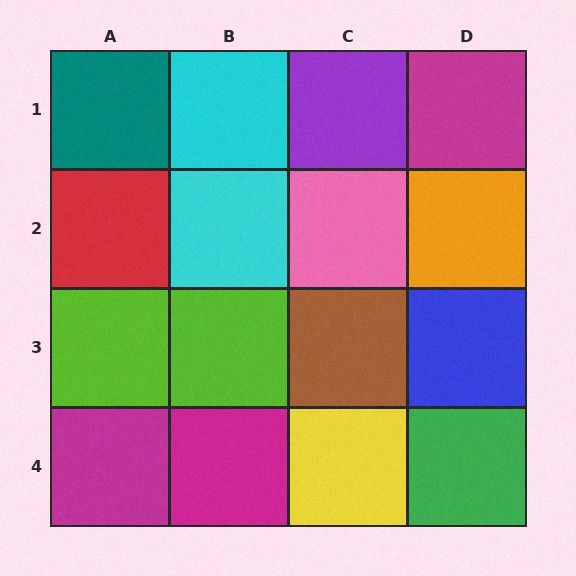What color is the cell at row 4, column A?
Magenta.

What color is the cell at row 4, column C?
Yellow.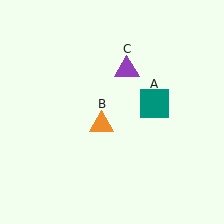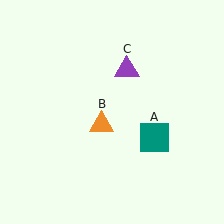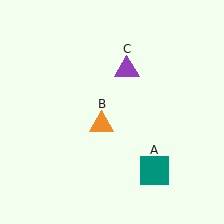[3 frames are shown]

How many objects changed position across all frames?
1 object changed position: teal square (object A).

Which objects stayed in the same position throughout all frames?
Orange triangle (object B) and purple triangle (object C) remained stationary.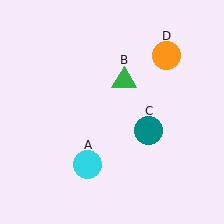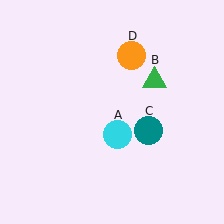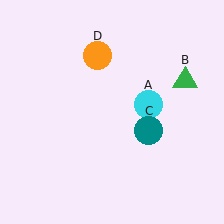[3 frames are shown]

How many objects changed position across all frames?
3 objects changed position: cyan circle (object A), green triangle (object B), orange circle (object D).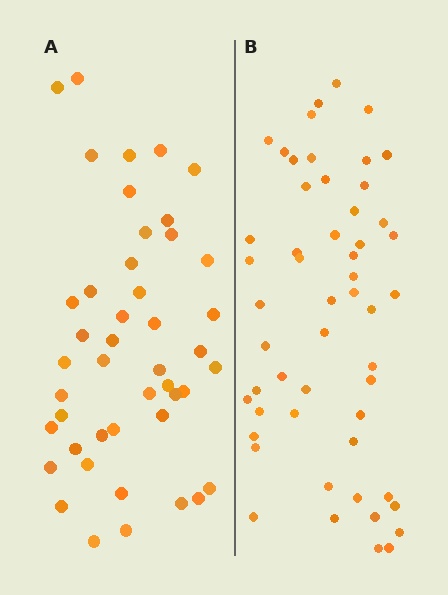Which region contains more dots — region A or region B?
Region B (the right region) has more dots.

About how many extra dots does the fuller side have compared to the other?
Region B has roughly 8 or so more dots than region A.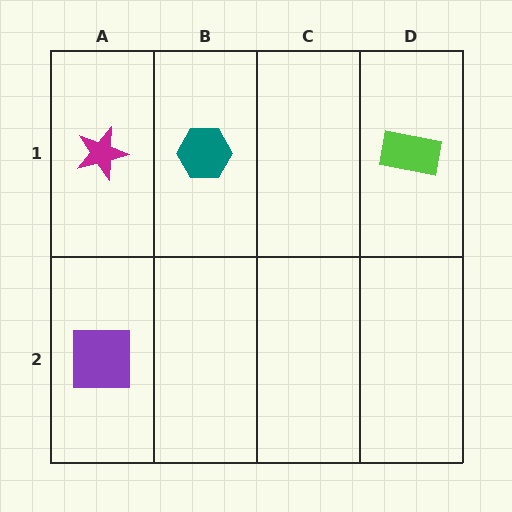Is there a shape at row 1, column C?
No, that cell is empty.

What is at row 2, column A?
A purple square.